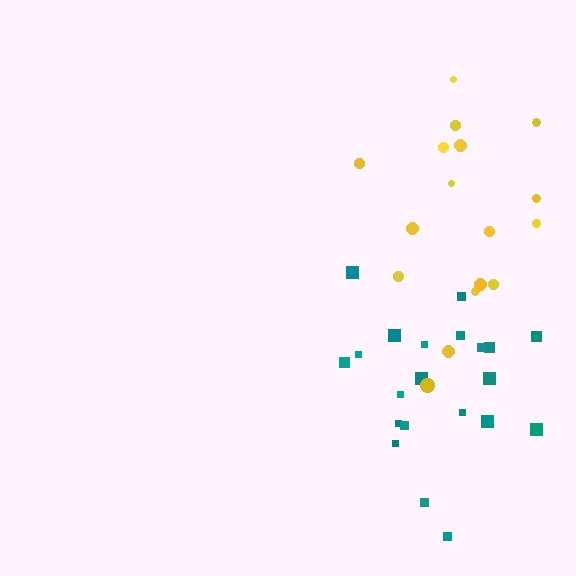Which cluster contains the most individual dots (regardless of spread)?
Teal (21).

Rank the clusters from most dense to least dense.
teal, yellow.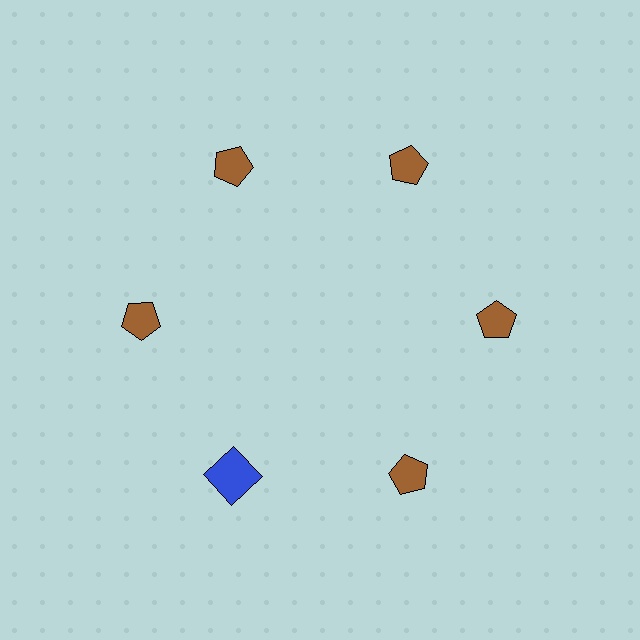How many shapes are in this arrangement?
There are 6 shapes arranged in a ring pattern.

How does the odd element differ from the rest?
It differs in both color (blue instead of brown) and shape (square instead of pentagon).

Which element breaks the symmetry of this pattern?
The blue square at roughly the 7 o'clock position breaks the symmetry. All other shapes are brown pentagons.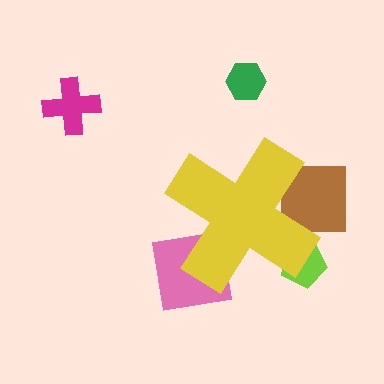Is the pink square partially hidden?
Yes, the pink square is partially hidden behind the yellow cross.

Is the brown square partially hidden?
Yes, the brown square is partially hidden behind the yellow cross.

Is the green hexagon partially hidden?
No, the green hexagon is fully visible.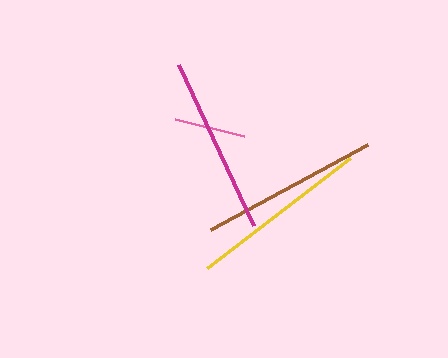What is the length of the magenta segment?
The magenta segment is approximately 178 pixels long.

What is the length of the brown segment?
The brown segment is approximately 179 pixels long.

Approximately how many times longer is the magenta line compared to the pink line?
The magenta line is approximately 2.5 times the length of the pink line.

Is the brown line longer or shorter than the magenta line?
The brown line is longer than the magenta line.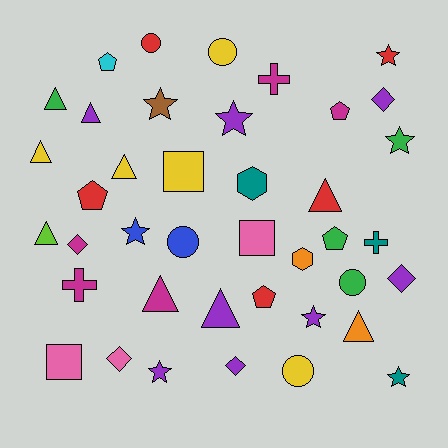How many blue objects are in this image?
There are 2 blue objects.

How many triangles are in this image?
There are 9 triangles.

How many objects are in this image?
There are 40 objects.